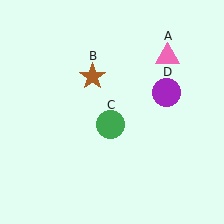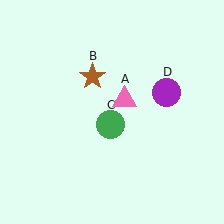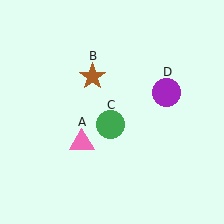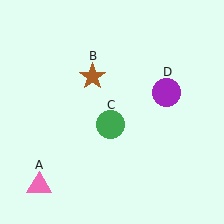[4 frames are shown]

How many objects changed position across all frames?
1 object changed position: pink triangle (object A).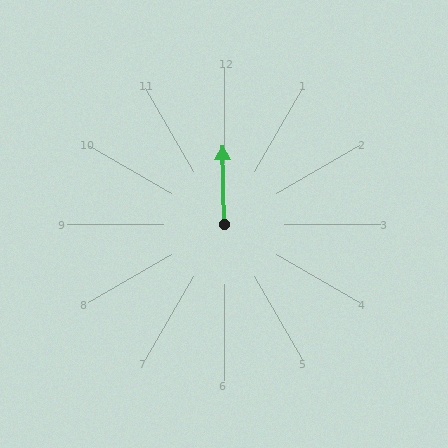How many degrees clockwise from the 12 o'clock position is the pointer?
Approximately 359 degrees.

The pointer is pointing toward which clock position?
Roughly 12 o'clock.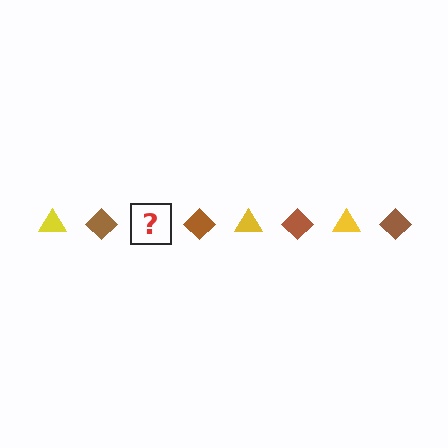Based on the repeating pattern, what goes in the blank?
The blank should be a yellow triangle.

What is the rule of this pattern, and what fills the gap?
The rule is that the pattern alternates between yellow triangle and brown diamond. The gap should be filled with a yellow triangle.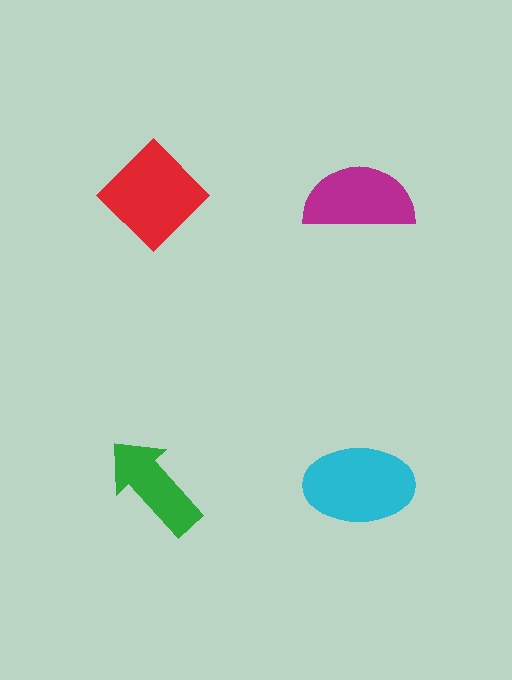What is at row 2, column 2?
A cyan ellipse.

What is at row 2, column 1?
A green arrow.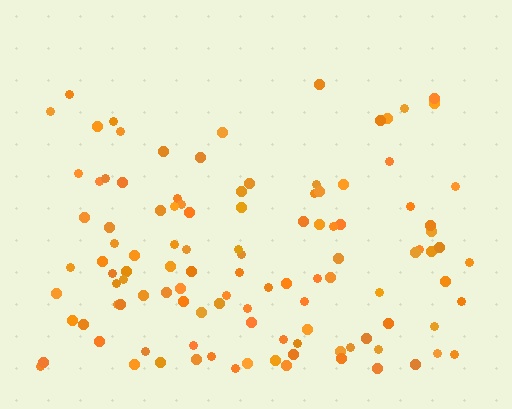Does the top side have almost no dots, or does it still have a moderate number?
Still a moderate number, just noticeably fewer than the bottom.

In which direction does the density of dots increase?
From top to bottom, with the bottom side densest.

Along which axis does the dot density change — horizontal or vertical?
Vertical.